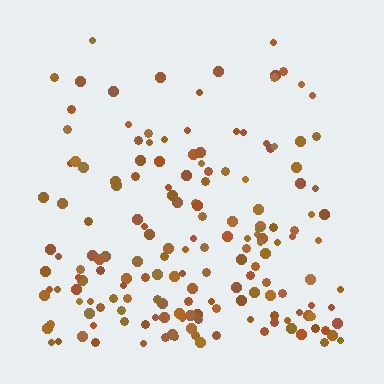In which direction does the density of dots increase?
From top to bottom, with the bottom side densest.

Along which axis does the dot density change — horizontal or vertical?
Vertical.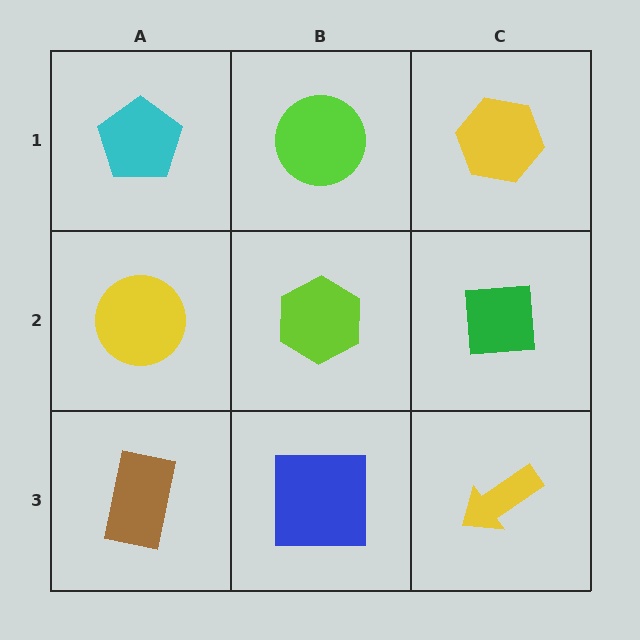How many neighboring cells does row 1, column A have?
2.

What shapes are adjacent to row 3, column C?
A green square (row 2, column C), a blue square (row 3, column B).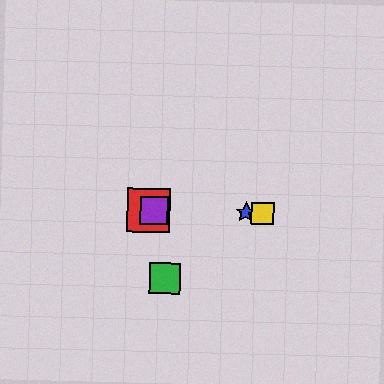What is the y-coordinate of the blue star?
The blue star is at y≈213.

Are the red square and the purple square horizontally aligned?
Yes, both are at y≈210.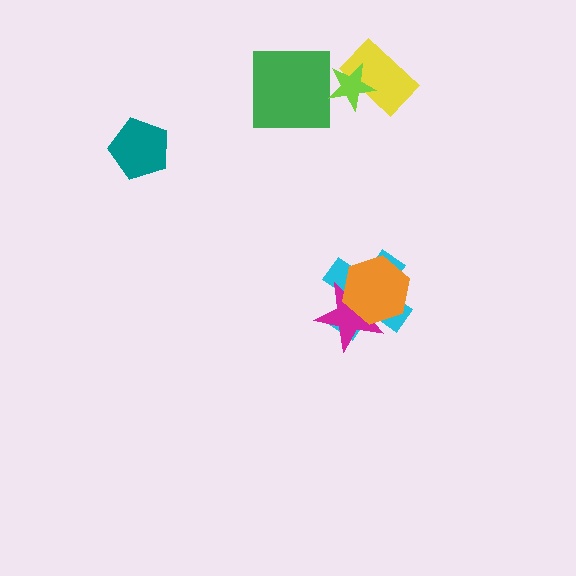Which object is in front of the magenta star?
The orange hexagon is in front of the magenta star.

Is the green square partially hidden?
No, no other shape covers it.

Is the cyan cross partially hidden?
Yes, it is partially covered by another shape.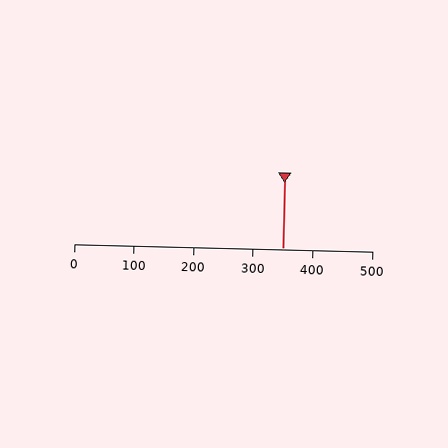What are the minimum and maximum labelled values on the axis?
The axis runs from 0 to 500.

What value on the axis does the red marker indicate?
The marker indicates approximately 350.